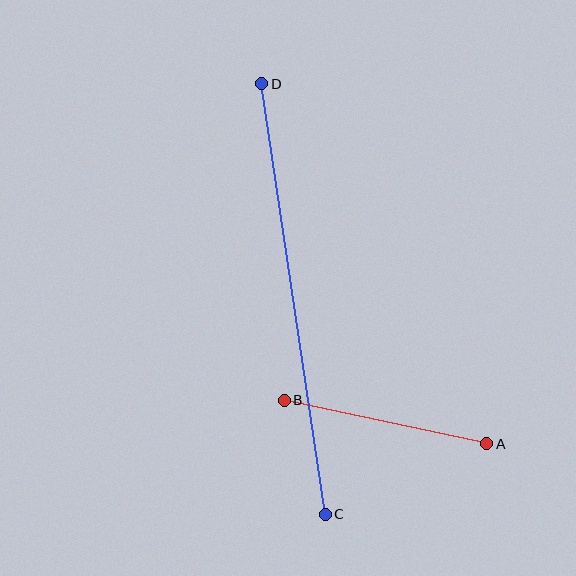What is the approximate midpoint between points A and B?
The midpoint is at approximately (386, 422) pixels.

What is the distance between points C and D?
The distance is approximately 435 pixels.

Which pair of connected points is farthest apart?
Points C and D are farthest apart.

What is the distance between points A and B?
The distance is approximately 207 pixels.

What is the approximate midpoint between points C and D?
The midpoint is at approximately (293, 299) pixels.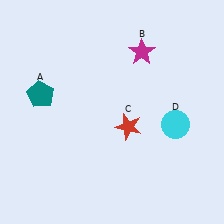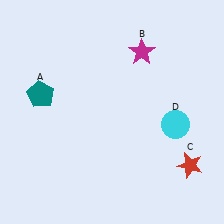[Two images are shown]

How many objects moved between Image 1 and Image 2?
1 object moved between the two images.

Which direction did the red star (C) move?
The red star (C) moved right.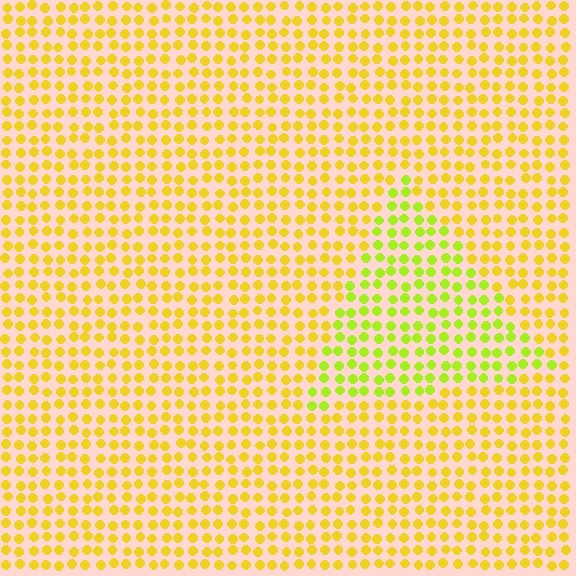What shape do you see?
I see a triangle.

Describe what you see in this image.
The image is filled with small yellow elements in a uniform arrangement. A triangle-shaped region is visible where the elements are tinted to a slightly different hue, forming a subtle color boundary.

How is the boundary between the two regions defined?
The boundary is defined purely by a slight shift in hue (about 30 degrees). Spacing, size, and orientation are identical on both sides.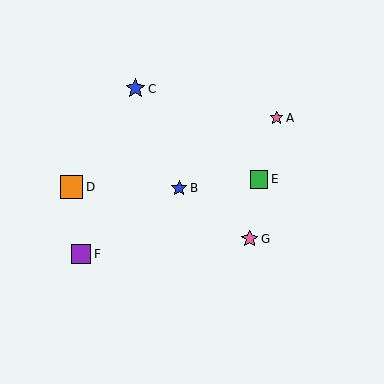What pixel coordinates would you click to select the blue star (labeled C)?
Click at (135, 89) to select the blue star C.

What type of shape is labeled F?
Shape F is a purple square.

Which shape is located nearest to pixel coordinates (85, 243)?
The purple square (labeled F) at (81, 254) is nearest to that location.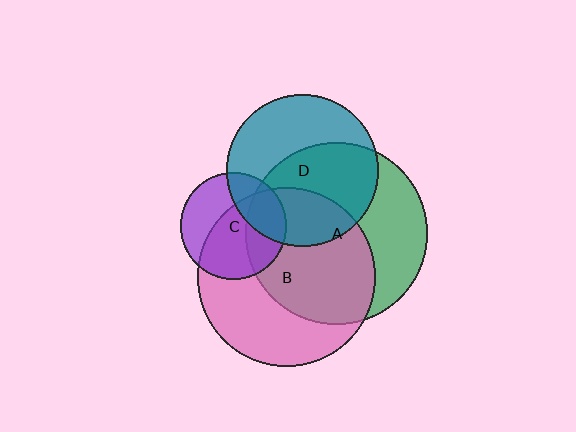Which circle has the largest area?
Circle A (green).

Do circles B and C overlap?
Yes.